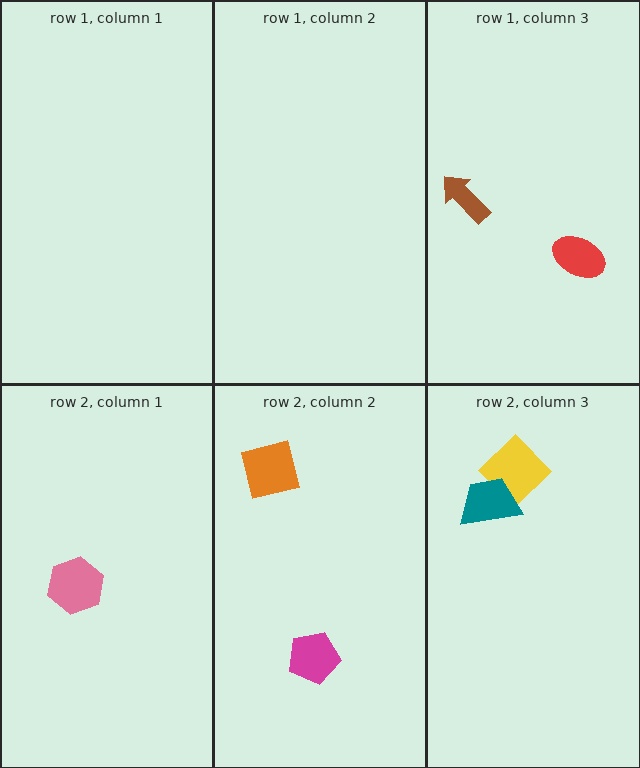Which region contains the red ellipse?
The row 1, column 3 region.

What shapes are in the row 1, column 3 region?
The red ellipse, the brown arrow.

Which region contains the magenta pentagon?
The row 2, column 2 region.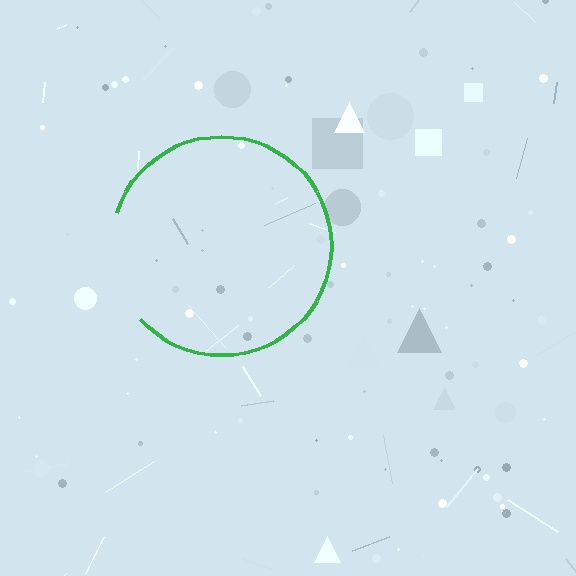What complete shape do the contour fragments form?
The contour fragments form a circle.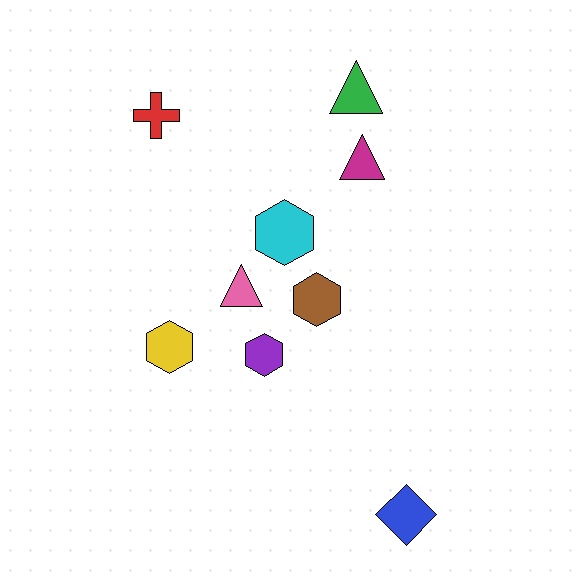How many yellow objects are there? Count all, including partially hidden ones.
There is 1 yellow object.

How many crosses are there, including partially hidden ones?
There is 1 cross.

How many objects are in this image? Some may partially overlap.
There are 9 objects.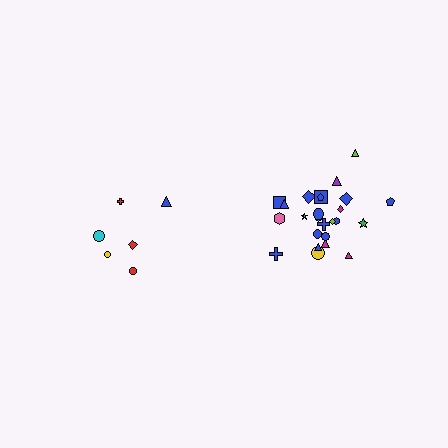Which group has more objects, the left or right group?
The right group.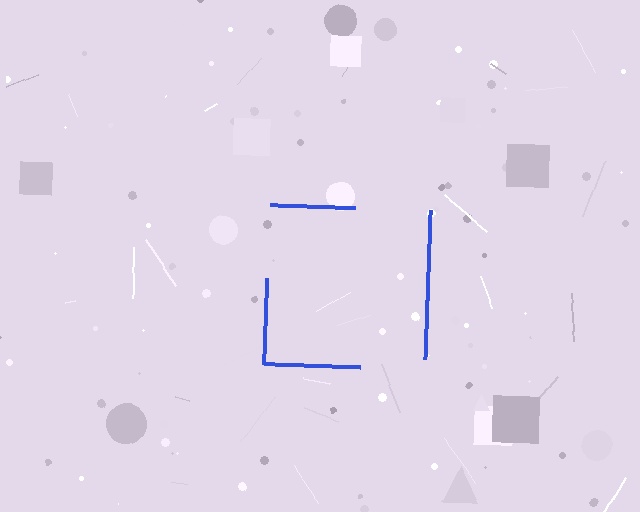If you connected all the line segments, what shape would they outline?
They would outline a square.